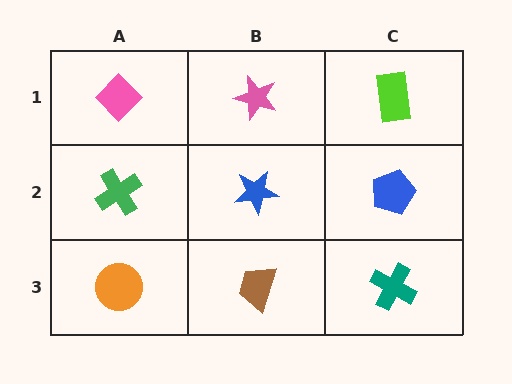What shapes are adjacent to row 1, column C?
A blue pentagon (row 2, column C), a pink star (row 1, column B).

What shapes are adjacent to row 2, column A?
A pink diamond (row 1, column A), an orange circle (row 3, column A), a blue star (row 2, column B).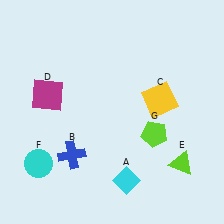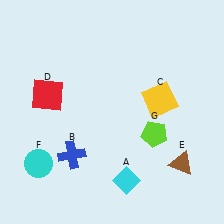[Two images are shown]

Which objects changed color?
D changed from magenta to red. E changed from lime to brown.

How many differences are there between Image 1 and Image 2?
There are 2 differences between the two images.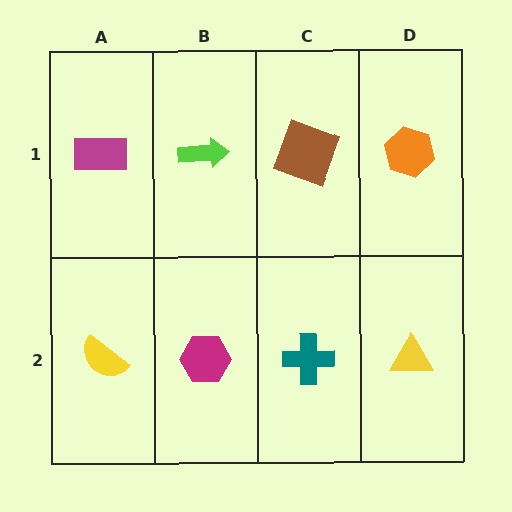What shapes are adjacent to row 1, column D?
A yellow triangle (row 2, column D), a brown square (row 1, column C).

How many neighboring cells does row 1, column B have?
3.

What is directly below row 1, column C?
A teal cross.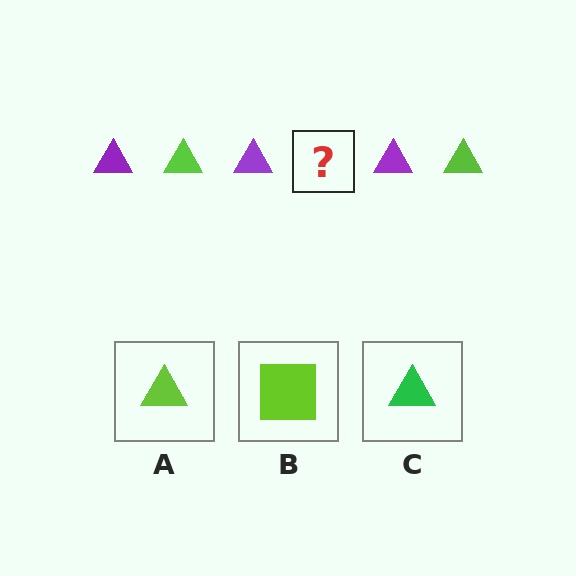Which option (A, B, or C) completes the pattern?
A.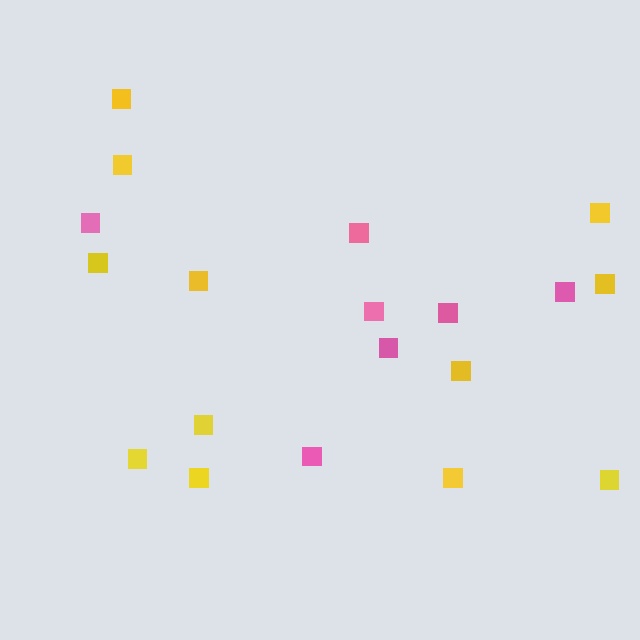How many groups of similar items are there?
There are 2 groups: one group of pink squares (7) and one group of yellow squares (12).